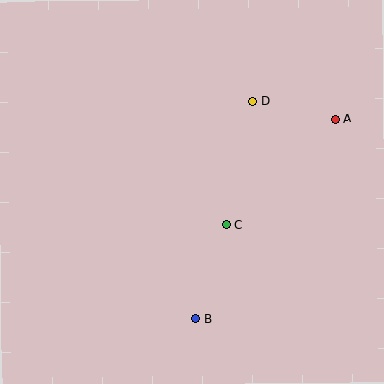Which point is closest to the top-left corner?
Point D is closest to the top-left corner.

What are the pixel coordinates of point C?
Point C is at (227, 225).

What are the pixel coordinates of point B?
Point B is at (196, 319).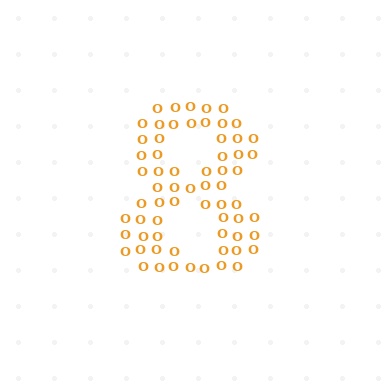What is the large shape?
The large shape is the digit 8.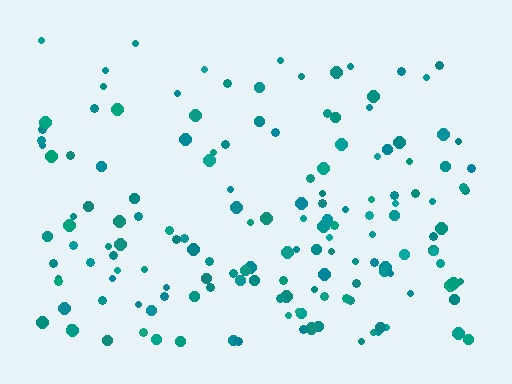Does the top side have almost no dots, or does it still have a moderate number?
Still a moderate number, just noticeably fewer than the bottom.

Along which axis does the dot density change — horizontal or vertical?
Vertical.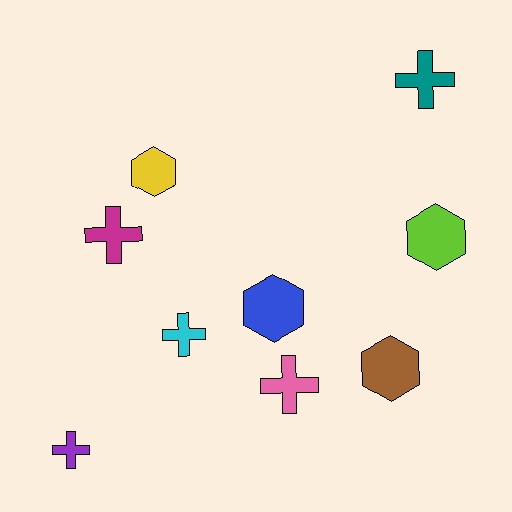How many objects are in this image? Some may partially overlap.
There are 9 objects.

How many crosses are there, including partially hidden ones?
There are 5 crosses.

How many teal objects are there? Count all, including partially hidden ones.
There is 1 teal object.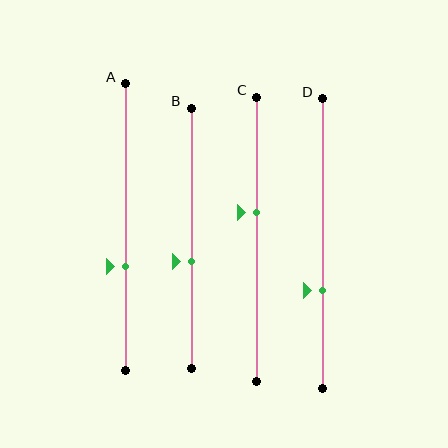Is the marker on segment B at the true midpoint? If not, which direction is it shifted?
No, the marker on segment B is shifted downward by about 9% of the segment length.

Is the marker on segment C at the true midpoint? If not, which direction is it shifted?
No, the marker on segment C is shifted upward by about 9% of the segment length.